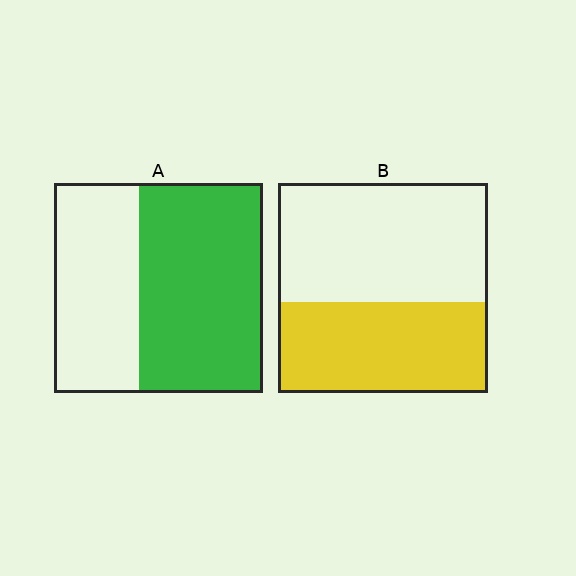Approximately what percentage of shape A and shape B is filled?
A is approximately 60% and B is approximately 45%.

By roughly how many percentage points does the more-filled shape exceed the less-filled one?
By roughly 15 percentage points (A over B).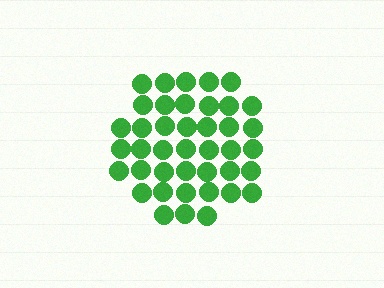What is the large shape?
The large shape is a circle.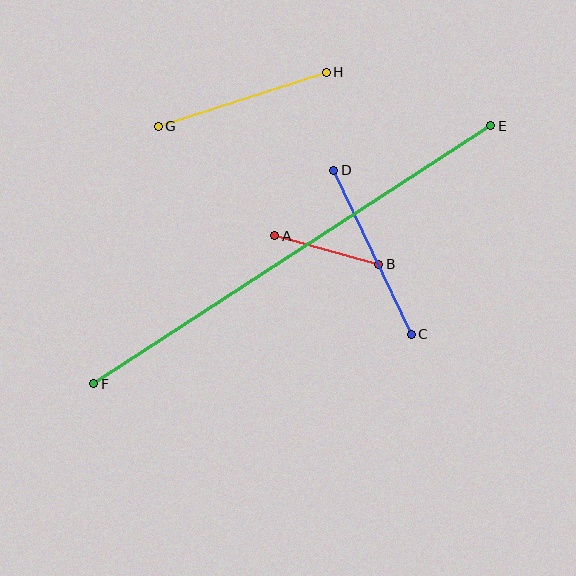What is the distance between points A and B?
The distance is approximately 108 pixels.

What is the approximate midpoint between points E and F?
The midpoint is at approximately (292, 255) pixels.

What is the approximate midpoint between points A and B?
The midpoint is at approximately (327, 250) pixels.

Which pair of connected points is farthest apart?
Points E and F are farthest apart.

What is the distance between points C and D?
The distance is approximately 181 pixels.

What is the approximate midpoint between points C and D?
The midpoint is at approximately (373, 252) pixels.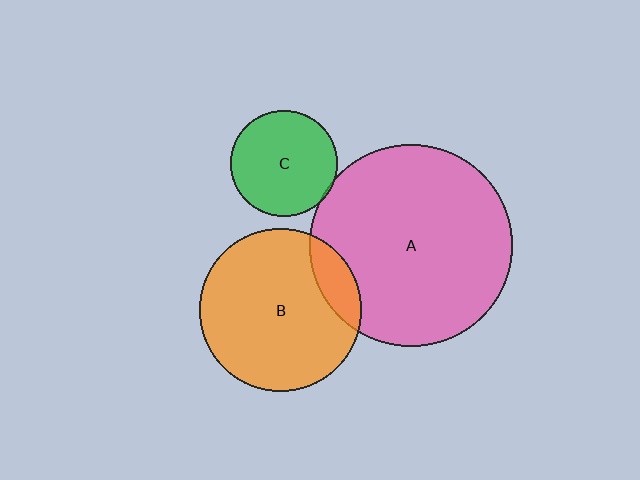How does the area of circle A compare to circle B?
Approximately 1.6 times.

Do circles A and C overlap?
Yes.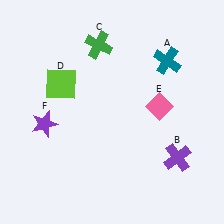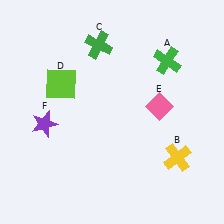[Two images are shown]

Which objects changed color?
A changed from teal to green. B changed from purple to yellow.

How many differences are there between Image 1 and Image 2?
There are 2 differences between the two images.